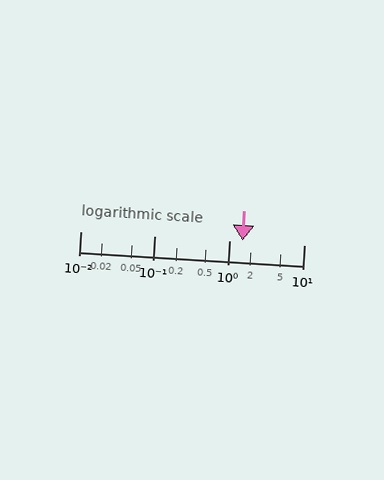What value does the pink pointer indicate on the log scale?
The pointer indicates approximately 1.5.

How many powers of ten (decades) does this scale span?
The scale spans 3 decades, from 0.01 to 10.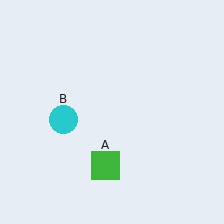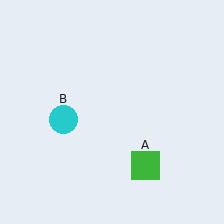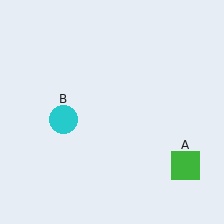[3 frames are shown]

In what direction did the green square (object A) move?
The green square (object A) moved right.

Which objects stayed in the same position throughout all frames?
Cyan circle (object B) remained stationary.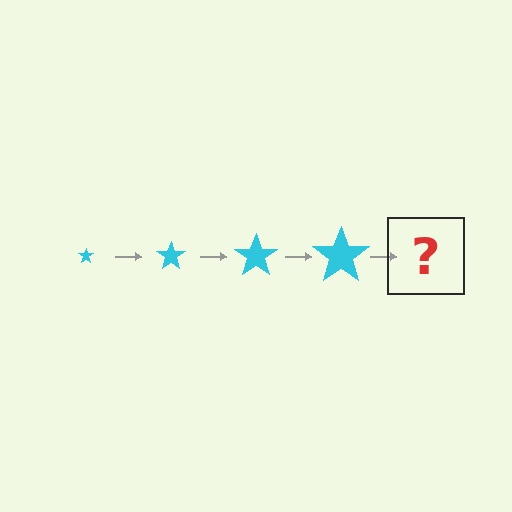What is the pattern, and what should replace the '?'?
The pattern is that the star gets progressively larger each step. The '?' should be a cyan star, larger than the previous one.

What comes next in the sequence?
The next element should be a cyan star, larger than the previous one.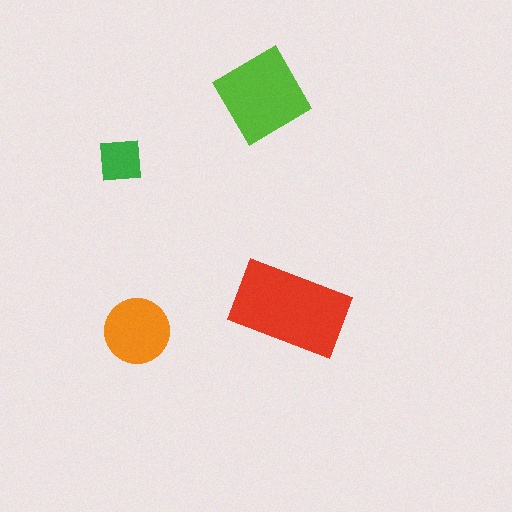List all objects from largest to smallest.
The red rectangle, the lime diamond, the orange circle, the green square.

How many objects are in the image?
There are 4 objects in the image.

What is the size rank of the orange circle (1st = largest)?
3rd.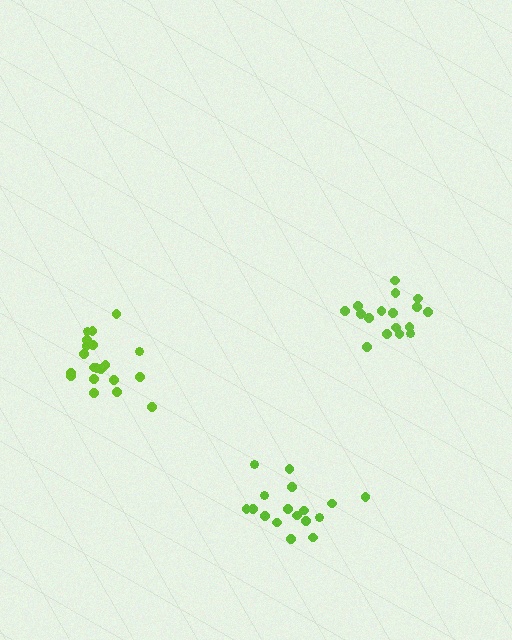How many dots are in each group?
Group 1: 17 dots, Group 2: 17 dots, Group 3: 20 dots (54 total).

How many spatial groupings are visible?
There are 3 spatial groupings.